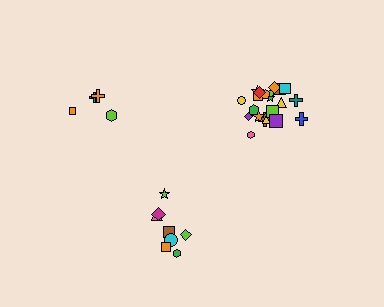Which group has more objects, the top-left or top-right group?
The top-right group.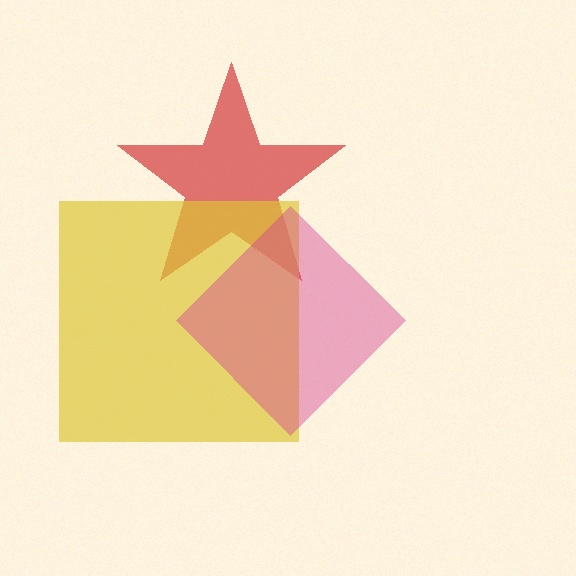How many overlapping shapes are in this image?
There are 3 overlapping shapes in the image.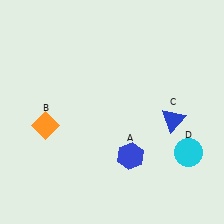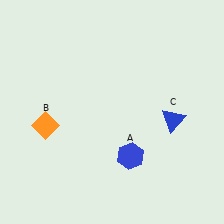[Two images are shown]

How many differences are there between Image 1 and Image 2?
There is 1 difference between the two images.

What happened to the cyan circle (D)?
The cyan circle (D) was removed in Image 2. It was in the bottom-right area of Image 1.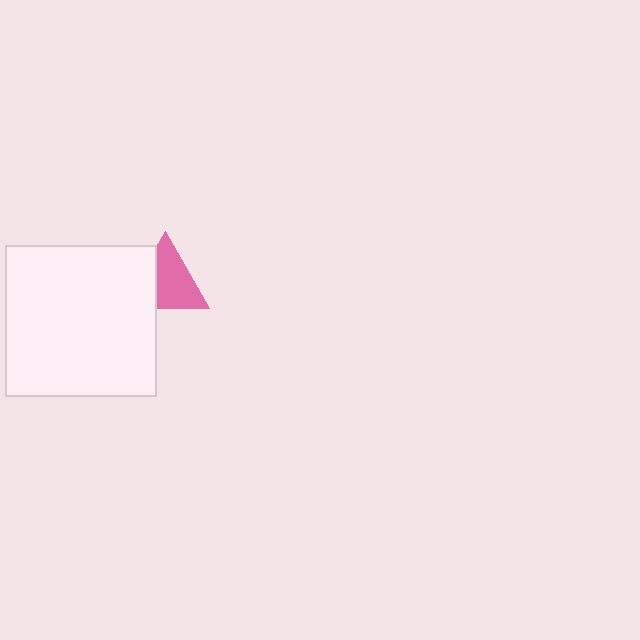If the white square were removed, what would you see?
You would see the complete pink triangle.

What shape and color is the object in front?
The object in front is a white square.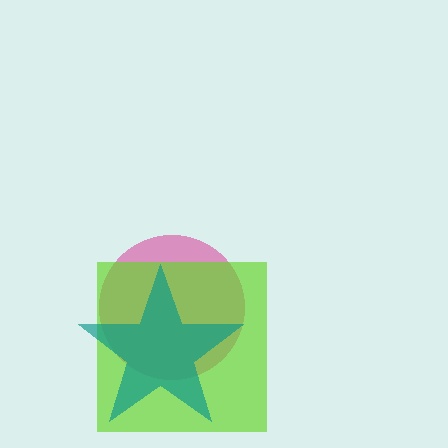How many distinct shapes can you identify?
There are 3 distinct shapes: a magenta circle, a lime square, a teal star.